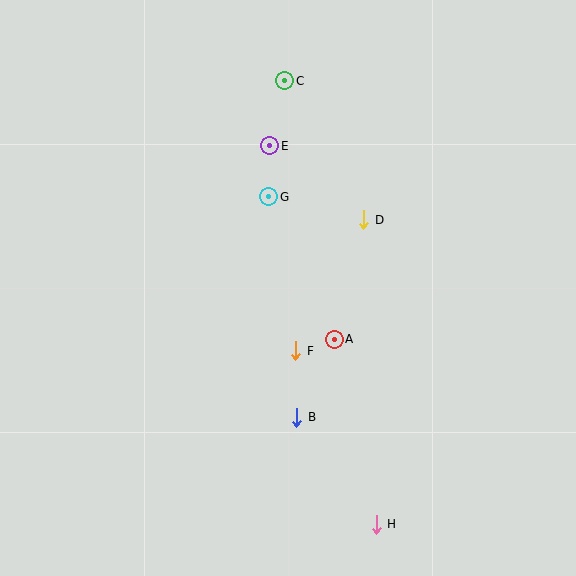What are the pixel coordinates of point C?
Point C is at (285, 81).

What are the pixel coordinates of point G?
Point G is at (269, 197).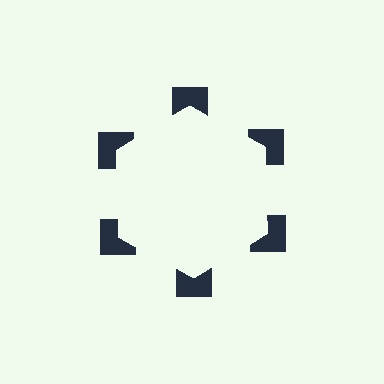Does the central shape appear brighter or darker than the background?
It typically appears slightly brighter than the background, even though no actual brightness change is drawn.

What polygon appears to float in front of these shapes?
An illusory hexagon — its edges are inferred from the aligned wedge cuts in the notched squares, not physically drawn.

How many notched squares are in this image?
There are 6 — one at each vertex of the illusory hexagon.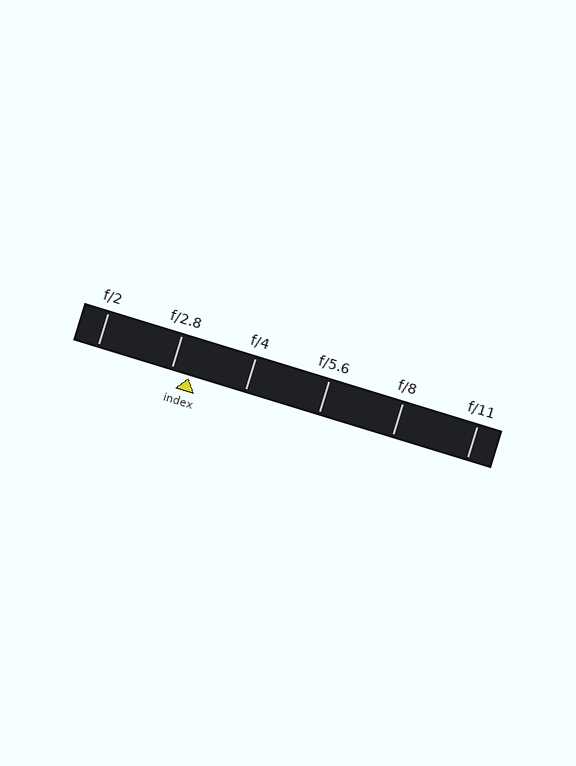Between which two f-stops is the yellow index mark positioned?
The index mark is between f/2.8 and f/4.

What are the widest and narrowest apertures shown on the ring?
The widest aperture shown is f/2 and the narrowest is f/11.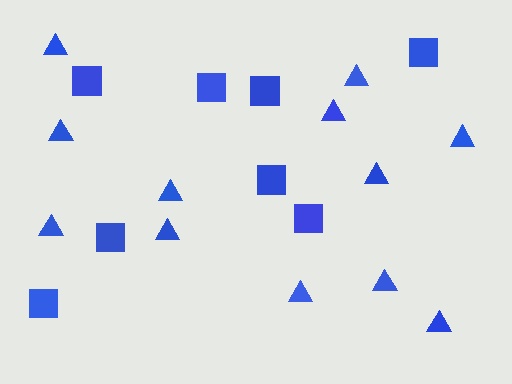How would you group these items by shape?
There are 2 groups: one group of triangles (12) and one group of squares (8).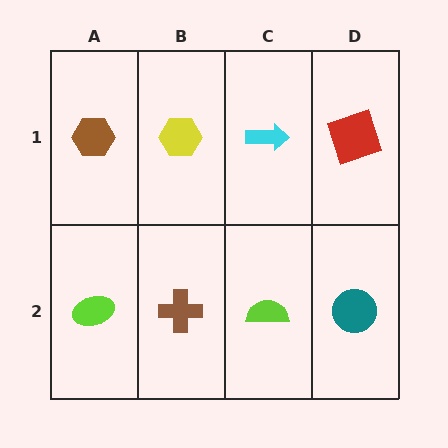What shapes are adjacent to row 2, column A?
A brown hexagon (row 1, column A), a brown cross (row 2, column B).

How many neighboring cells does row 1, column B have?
3.